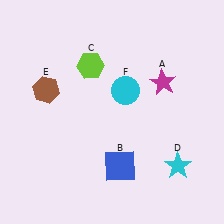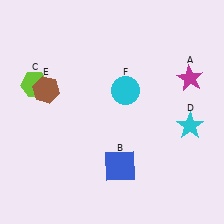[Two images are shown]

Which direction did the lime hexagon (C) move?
The lime hexagon (C) moved left.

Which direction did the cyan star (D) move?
The cyan star (D) moved up.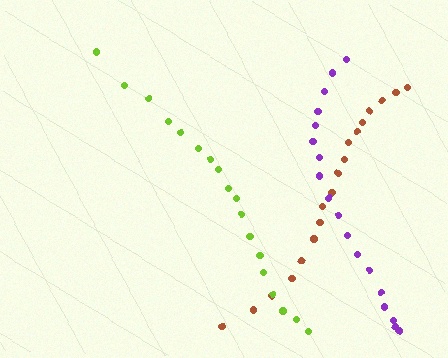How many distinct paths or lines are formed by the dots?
There are 3 distinct paths.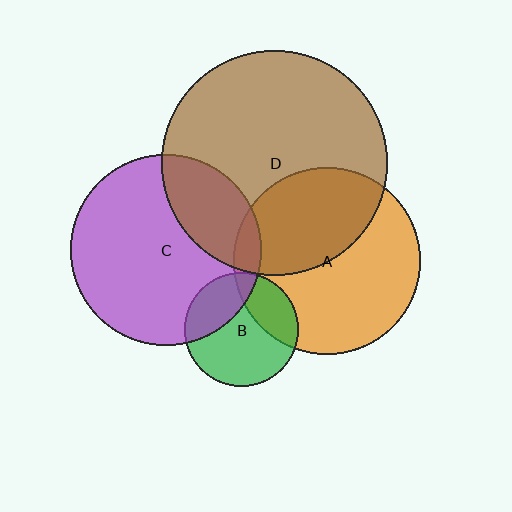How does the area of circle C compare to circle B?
Approximately 2.8 times.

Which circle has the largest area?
Circle D (brown).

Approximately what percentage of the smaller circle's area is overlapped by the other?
Approximately 25%.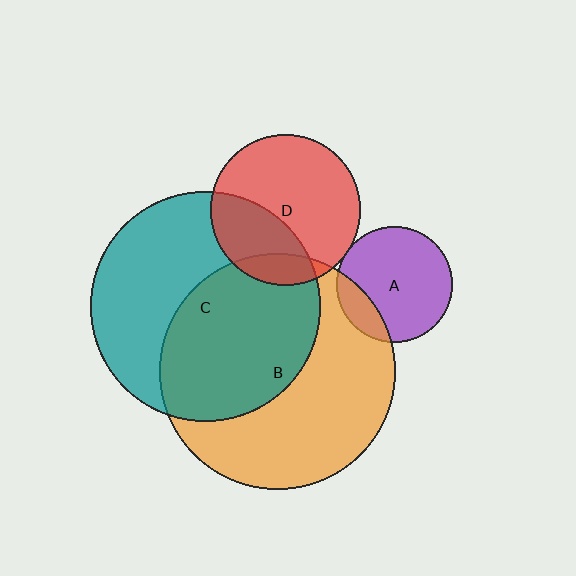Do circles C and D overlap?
Yes.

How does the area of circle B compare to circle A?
Approximately 4.1 times.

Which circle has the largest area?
Circle B (orange).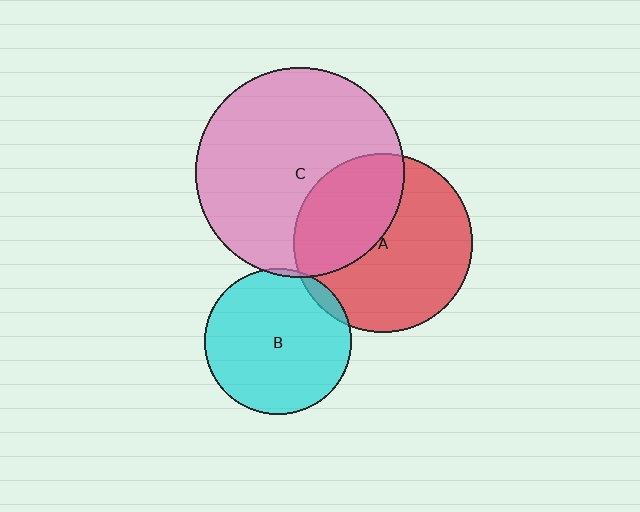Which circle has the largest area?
Circle C (pink).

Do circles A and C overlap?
Yes.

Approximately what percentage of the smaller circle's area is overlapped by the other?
Approximately 40%.